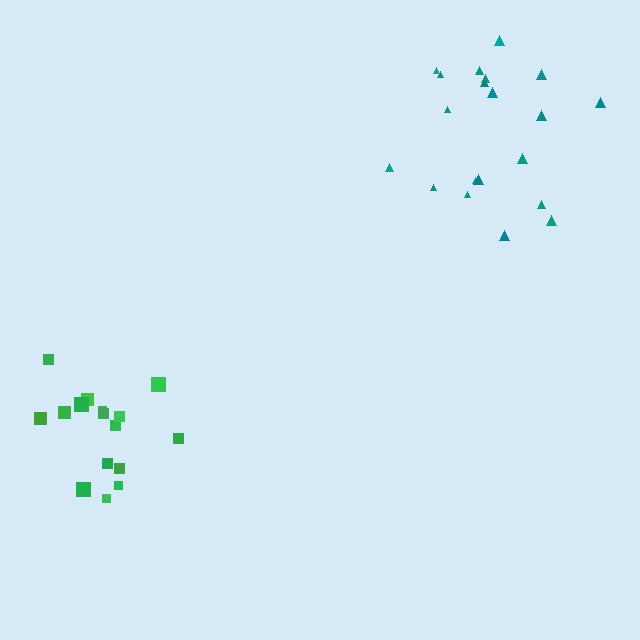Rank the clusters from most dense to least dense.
green, teal.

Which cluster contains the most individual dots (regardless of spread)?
Teal (20).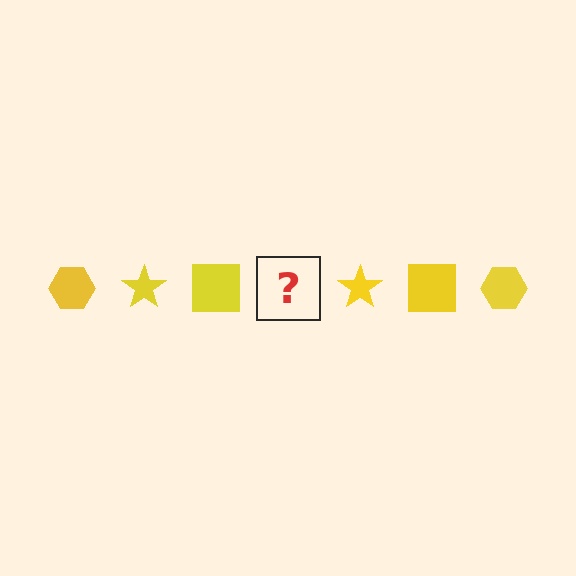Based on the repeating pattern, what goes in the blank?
The blank should be a yellow hexagon.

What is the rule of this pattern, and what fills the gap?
The rule is that the pattern cycles through hexagon, star, square shapes in yellow. The gap should be filled with a yellow hexagon.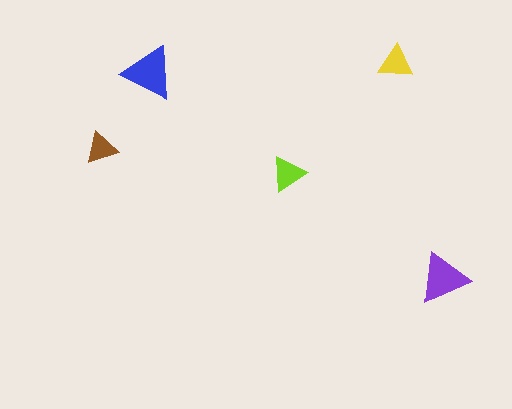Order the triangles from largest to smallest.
the blue one, the purple one, the lime one, the yellow one, the brown one.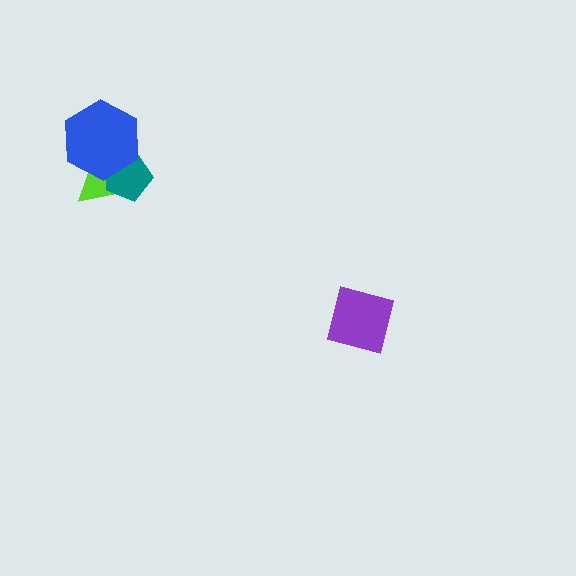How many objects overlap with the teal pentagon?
2 objects overlap with the teal pentagon.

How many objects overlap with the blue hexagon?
2 objects overlap with the blue hexagon.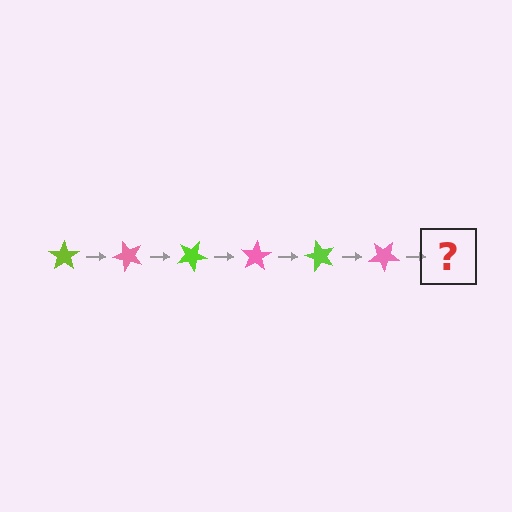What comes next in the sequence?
The next element should be a lime star, rotated 300 degrees from the start.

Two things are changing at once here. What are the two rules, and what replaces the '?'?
The two rules are that it rotates 50 degrees each step and the color cycles through lime and pink. The '?' should be a lime star, rotated 300 degrees from the start.